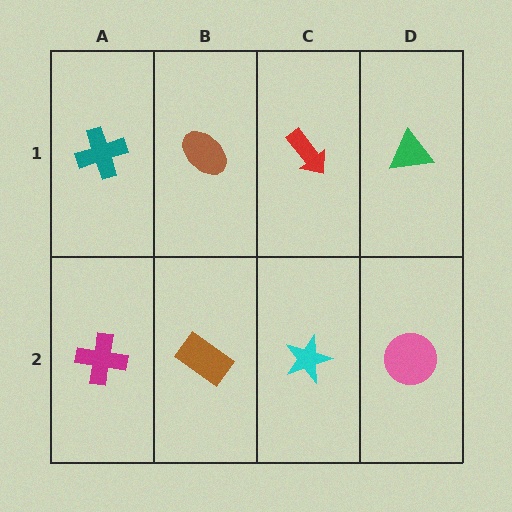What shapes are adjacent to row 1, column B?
A brown rectangle (row 2, column B), a teal cross (row 1, column A), a red arrow (row 1, column C).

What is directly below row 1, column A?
A magenta cross.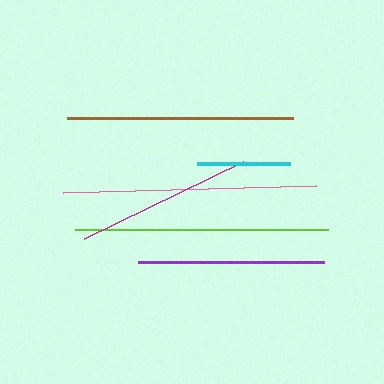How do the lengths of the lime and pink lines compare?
The lime and pink lines are approximately the same length.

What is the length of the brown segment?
The brown segment is approximately 226 pixels long.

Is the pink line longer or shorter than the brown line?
The pink line is longer than the brown line.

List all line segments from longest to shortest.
From longest to shortest: lime, pink, brown, purple, magenta, cyan.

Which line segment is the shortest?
The cyan line is the shortest at approximately 93 pixels.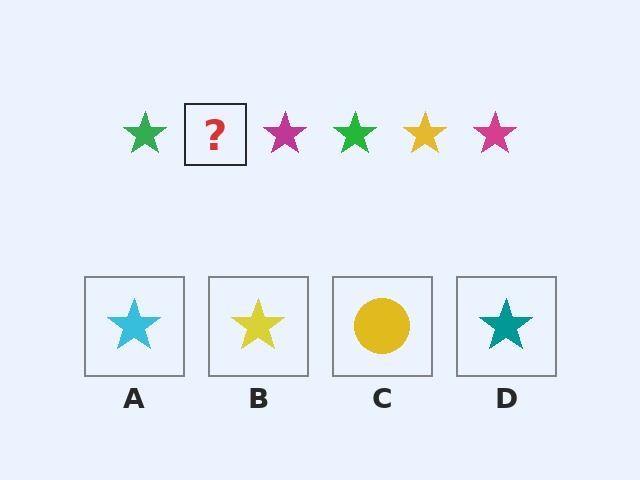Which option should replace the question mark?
Option B.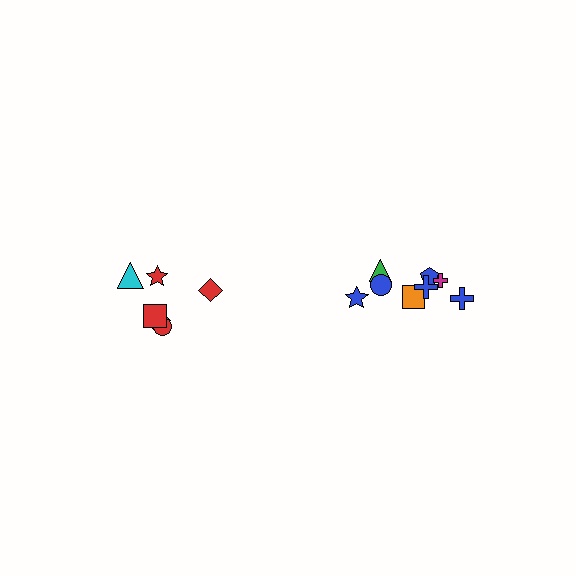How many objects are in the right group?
There are 8 objects.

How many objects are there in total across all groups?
There are 14 objects.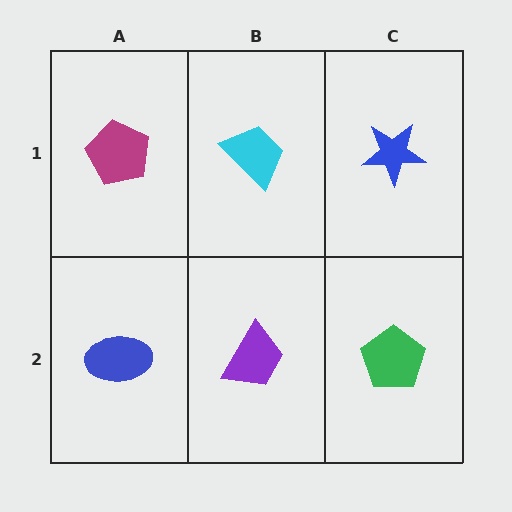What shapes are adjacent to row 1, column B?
A purple trapezoid (row 2, column B), a magenta pentagon (row 1, column A), a blue star (row 1, column C).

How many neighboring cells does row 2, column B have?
3.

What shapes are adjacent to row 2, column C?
A blue star (row 1, column C), a purple trapezoid (row 2, column B).